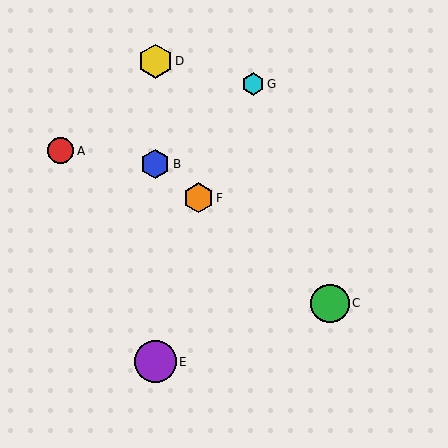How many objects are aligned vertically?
3 objects (B, D, E) are aligned vertically.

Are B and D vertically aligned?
Yes, both are at x≈155.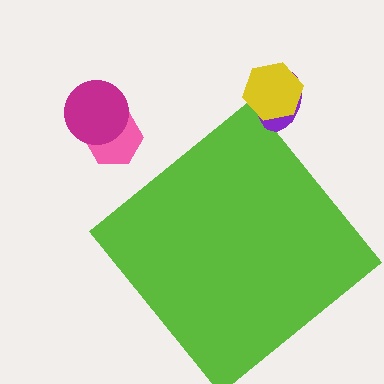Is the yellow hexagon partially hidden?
No, the yellow hexagon is fully visible.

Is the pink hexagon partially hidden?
No, the pink hexagon is fully visible.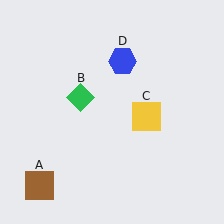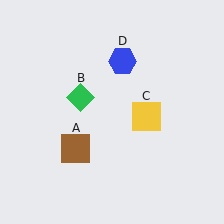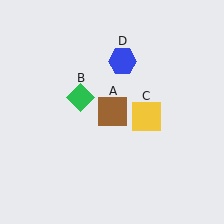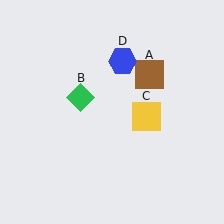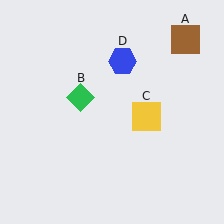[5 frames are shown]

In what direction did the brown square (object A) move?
The brown square (object A) moved up and to the right.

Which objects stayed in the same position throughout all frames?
Green diamond (object B) and yellow square (object C) and blue hexagon (object D) remained stationary.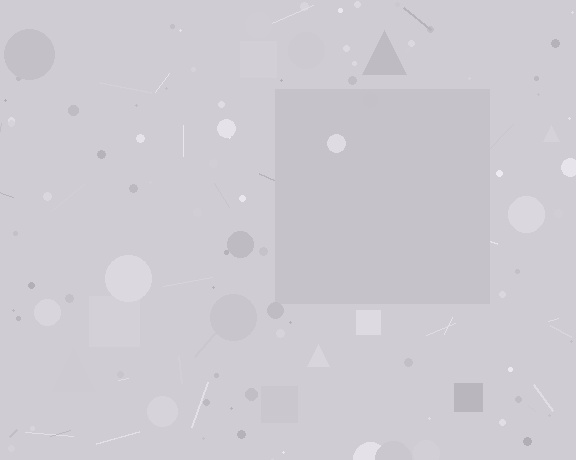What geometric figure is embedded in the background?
A square is embedded in the background.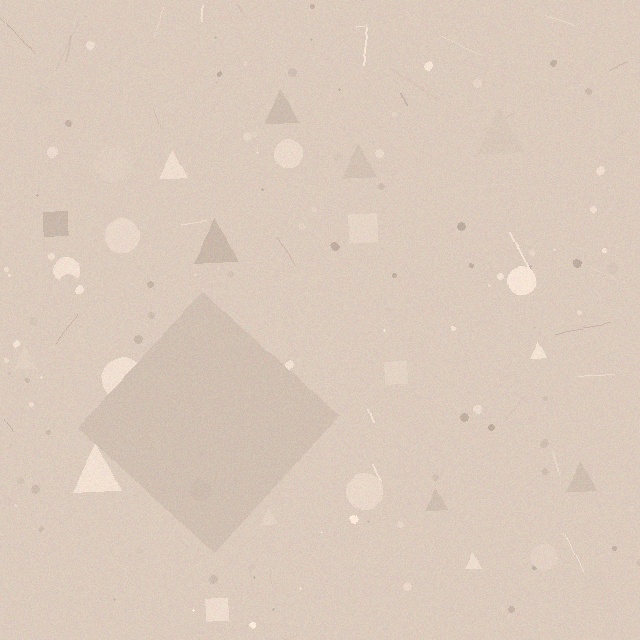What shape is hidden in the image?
A diamond is hidden in the image.